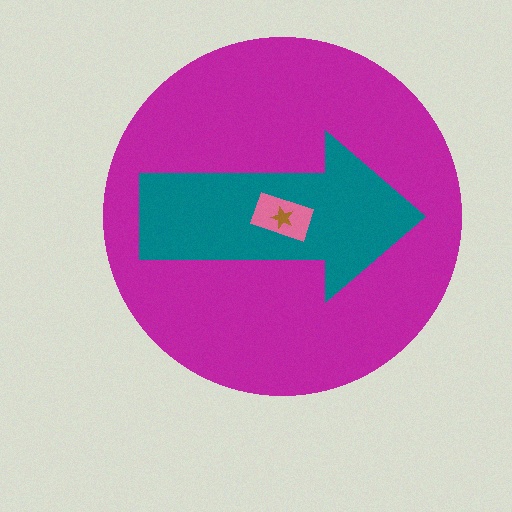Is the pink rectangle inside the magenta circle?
Yes.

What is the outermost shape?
The magenta circle.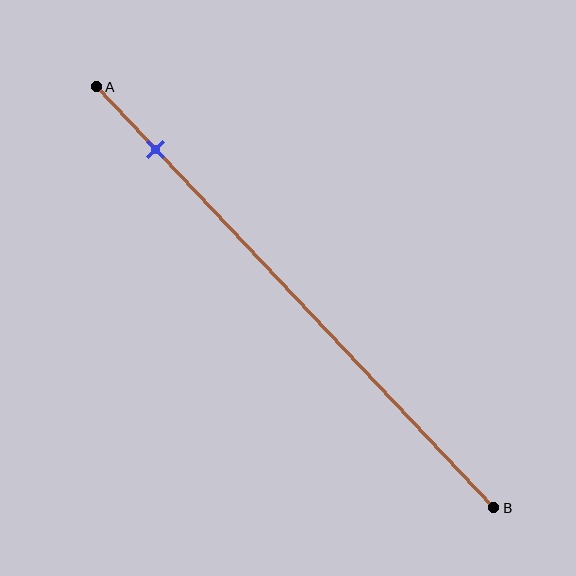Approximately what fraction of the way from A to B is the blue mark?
The blue mark is approximately 15% of the way from A to B.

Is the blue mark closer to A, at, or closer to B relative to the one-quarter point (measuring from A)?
The blue mark is closer to point A than the one-quarter point of segment AB.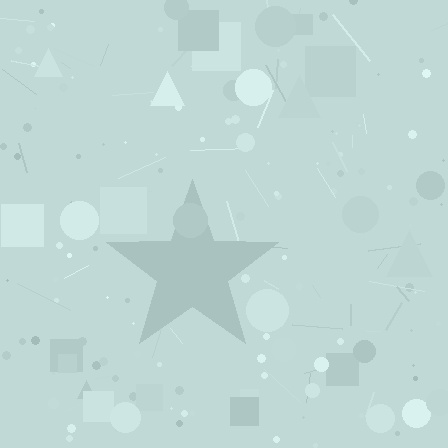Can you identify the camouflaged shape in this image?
The camouflaged shape is a star.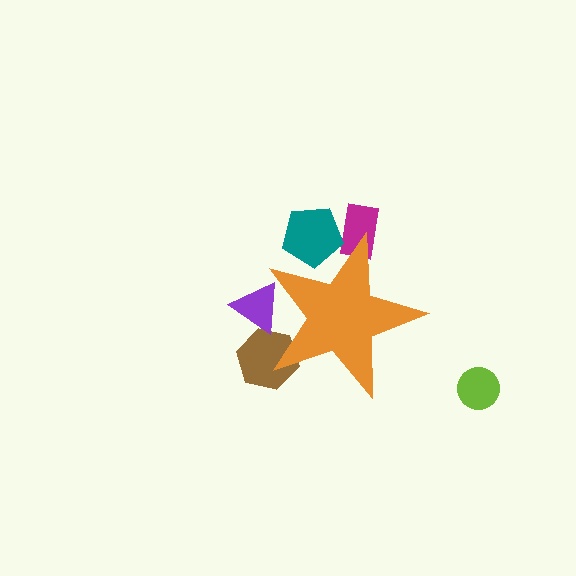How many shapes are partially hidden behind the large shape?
4 shapes are partially hidden.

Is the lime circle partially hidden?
No, the lime circle is fully visible.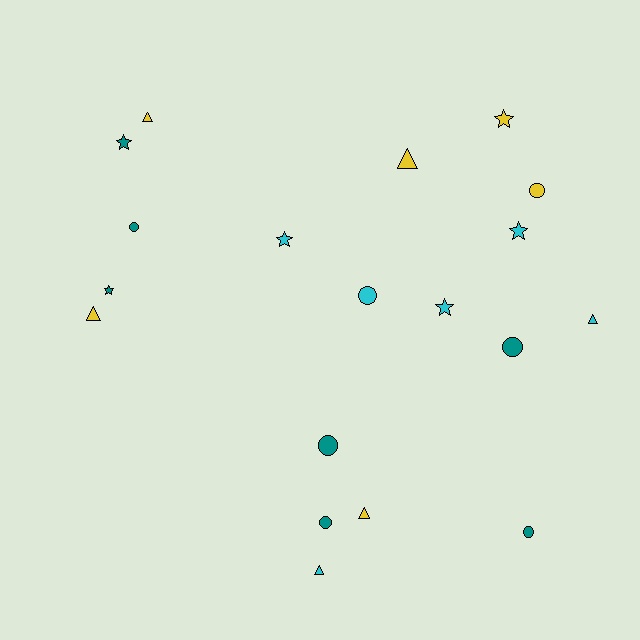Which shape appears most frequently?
Circle, with 7 objects.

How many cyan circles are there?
There is 1 cyan circle.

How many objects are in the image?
There are 19 objects.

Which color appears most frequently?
Teal, with 7 objects.